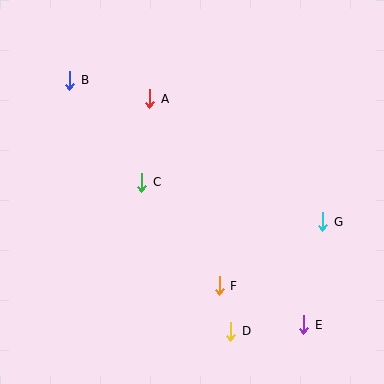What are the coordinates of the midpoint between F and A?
The midpoint between F and A is at (185, 192).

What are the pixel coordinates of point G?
Point G is at (323, 222).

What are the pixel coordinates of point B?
Point B is at (70, 80).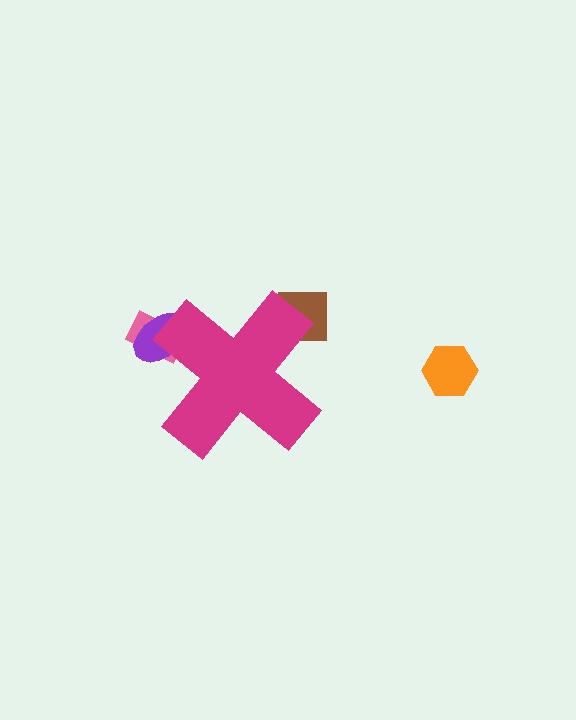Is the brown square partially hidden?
Yes, the brown square is partially hidden behind the magenta cross.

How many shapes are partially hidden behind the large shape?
3 shapes are partially hidden.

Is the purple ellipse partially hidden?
Yes, the purple ellipse is partially hidden behind the magenta cross.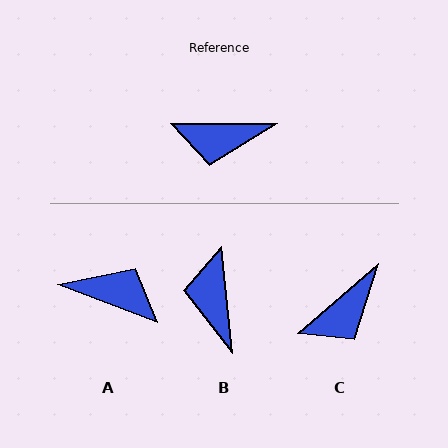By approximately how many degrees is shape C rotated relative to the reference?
Approximately 41 degrees counter-clockwise.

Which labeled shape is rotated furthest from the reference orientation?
A, about 159 degrees away.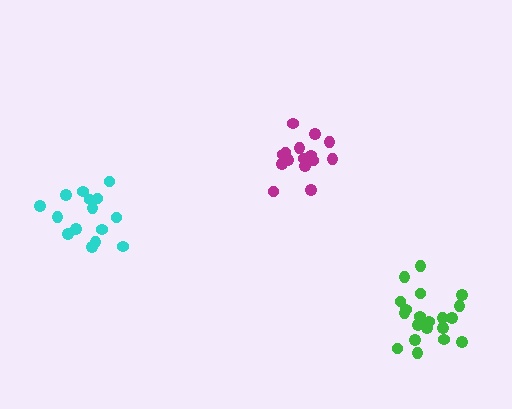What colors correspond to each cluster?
The clusters are colored: magenta, cyan, green.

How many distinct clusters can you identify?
There are 3 distinct clusters.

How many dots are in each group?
Group 1: 15 dots, Group 2: 15 dots, Group 3: 20 dots (50 total).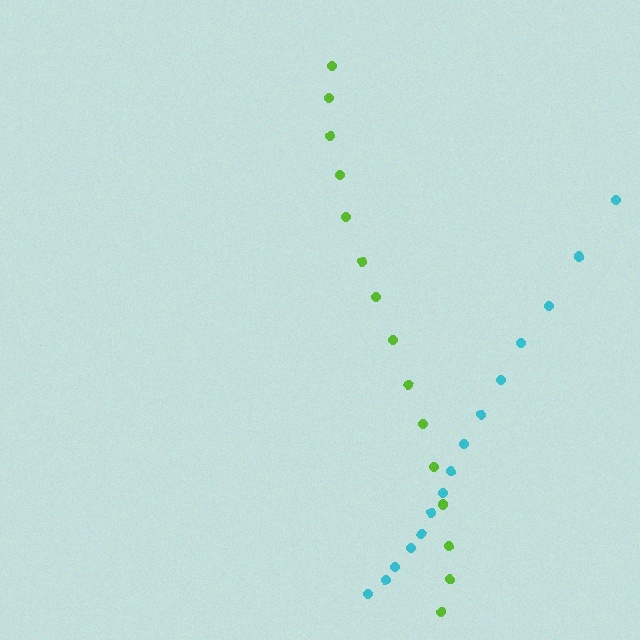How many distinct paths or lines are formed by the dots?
There are 2 distinct paths.